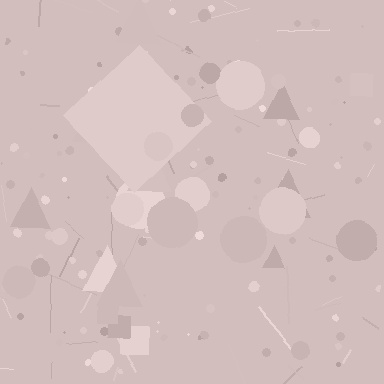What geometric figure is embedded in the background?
A diamond is embedded in the background.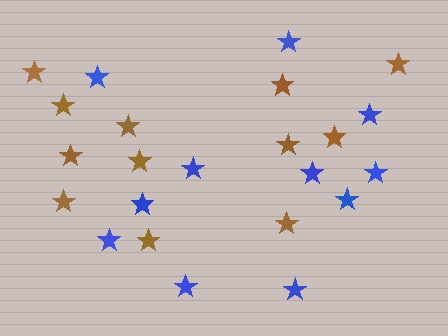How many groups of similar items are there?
There are 2 groups: one group of blue stars (11) and one group of brown stars (12).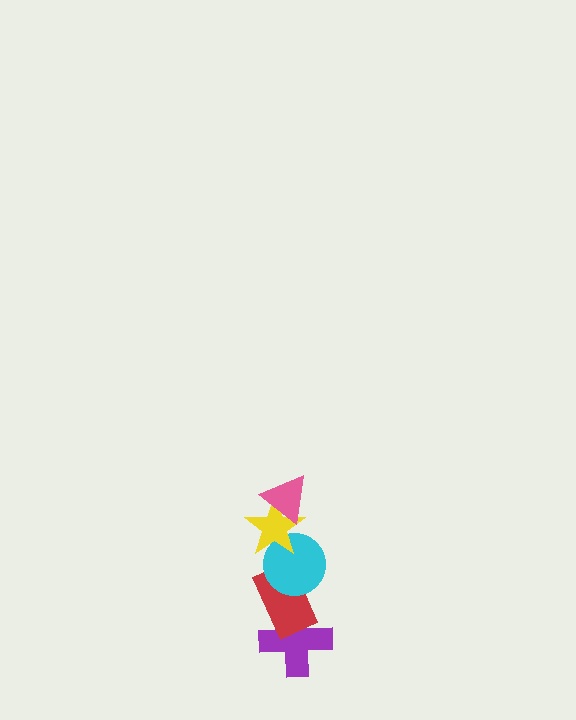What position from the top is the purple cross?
The purple cross is 5th from the top.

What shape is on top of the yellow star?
The pink triangle is on top of the yellow star.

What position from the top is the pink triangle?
The pink triangle is 1st from the top.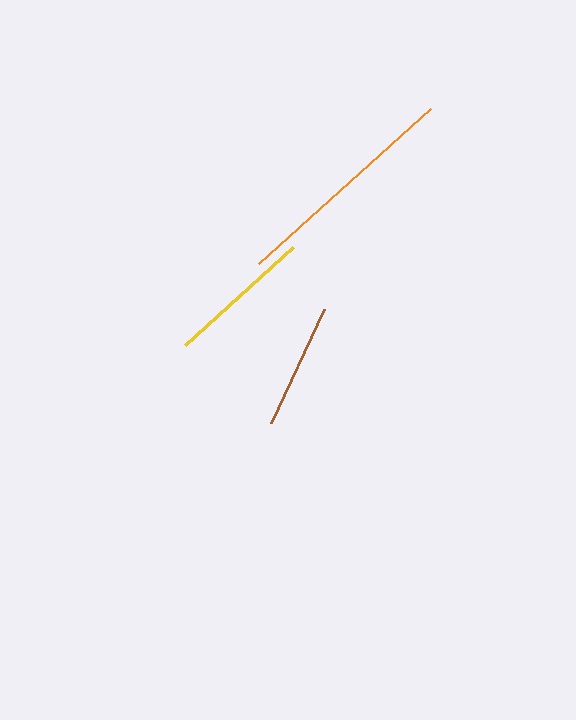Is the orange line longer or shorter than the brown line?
The orange line is longer than the brown line.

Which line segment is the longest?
The orange line is the longest at approximately 231 pixels.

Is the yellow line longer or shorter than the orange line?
The orange line is longer than the yellow line.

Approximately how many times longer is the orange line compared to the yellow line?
The orange line is approximately 1.6 times the length of the yellow line.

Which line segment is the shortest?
The brown line is the shortest at approximately 125 pixels.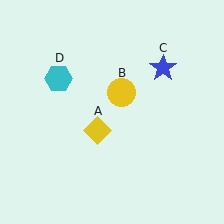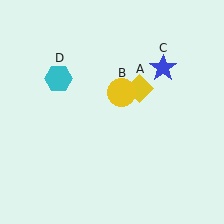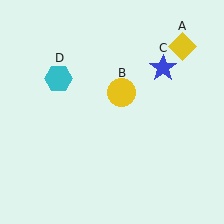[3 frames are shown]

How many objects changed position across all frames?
1 object changed position: yellow diamond (object A).